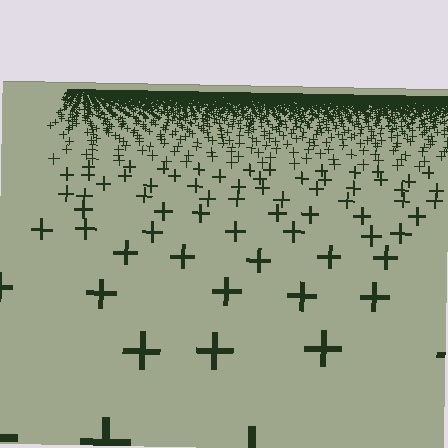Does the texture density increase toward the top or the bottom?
Density increases toward the top.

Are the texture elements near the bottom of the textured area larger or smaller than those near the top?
Larger. Near the bottom, elements are closer to the viewer and appear at a bigger on-screen size.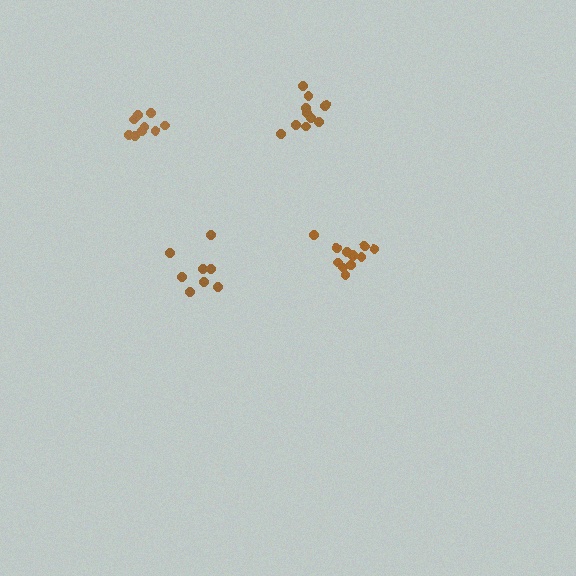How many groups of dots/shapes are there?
There are 4 groups.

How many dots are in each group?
Group 1: 10 dots, Group 2: 8 dots, Group 3: 12 dots, Group 4: 12 dots (42 total).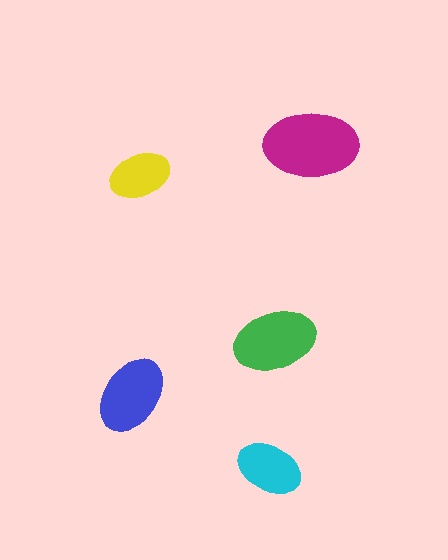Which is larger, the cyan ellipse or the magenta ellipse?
The magenta one.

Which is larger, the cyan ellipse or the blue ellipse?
The blue one.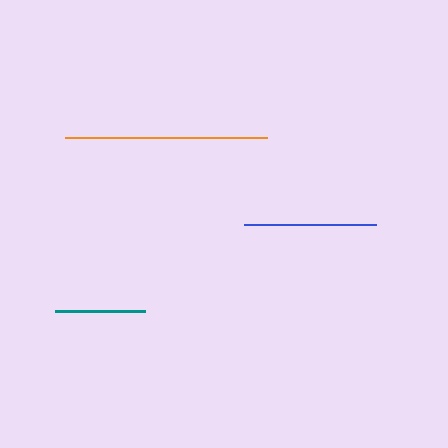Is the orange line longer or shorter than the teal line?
The orange line is longer than the teal line.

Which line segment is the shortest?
The teal line is the shortest at approximately 90 pixels.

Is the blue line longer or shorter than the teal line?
The blue line is longer than the teal line.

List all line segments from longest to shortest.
From longest to shortest: orange, blue, teal.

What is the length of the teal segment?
The teal segment is approximately 90 pixels long.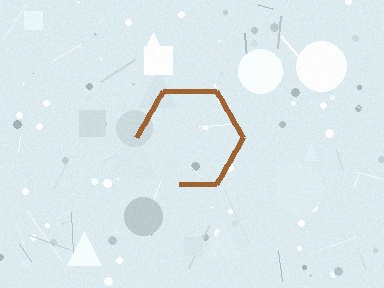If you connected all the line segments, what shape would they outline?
They would outline a hexagon.